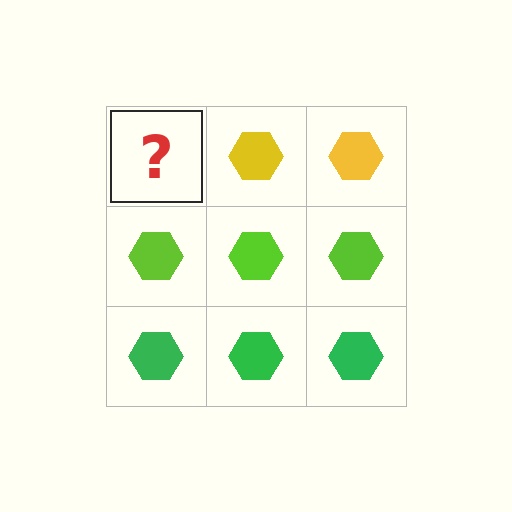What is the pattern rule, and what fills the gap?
The rule is that each row has a consistent color. The gap should be filled with a yellow hexagon.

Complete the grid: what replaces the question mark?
The question mark should be replaced with a yellow hexagon.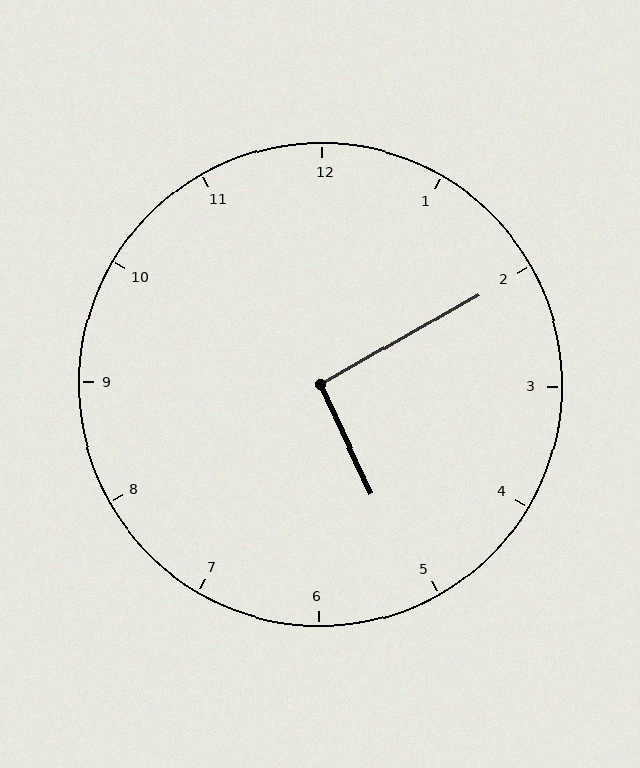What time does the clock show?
5:10.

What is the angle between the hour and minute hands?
Approximately 95 degrees.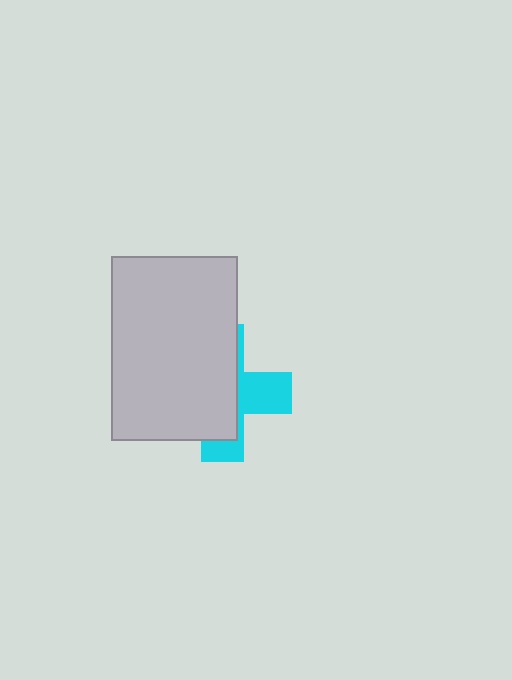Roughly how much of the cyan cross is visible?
A small part of it is visible (roughly 36%).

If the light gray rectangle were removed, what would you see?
You would see the complete cyan cross.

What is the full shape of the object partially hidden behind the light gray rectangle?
The partially hidden object is a cyan cross.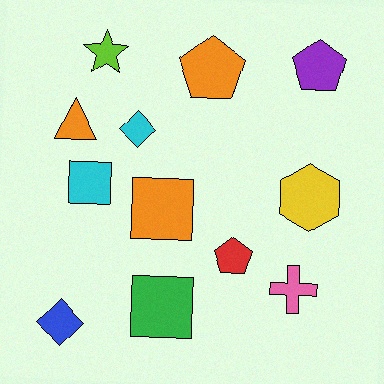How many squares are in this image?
There are 3 squares.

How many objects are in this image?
There are 12 objects.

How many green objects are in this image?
There is 1 green object.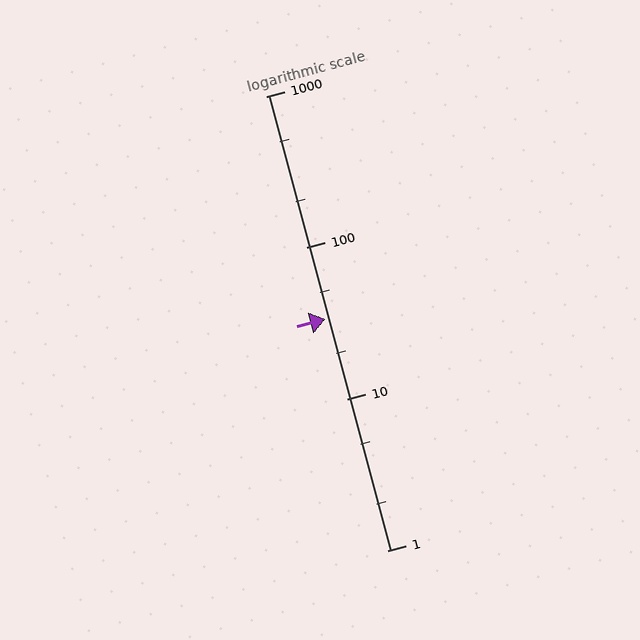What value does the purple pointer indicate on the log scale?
The pointer indicates approximately 34.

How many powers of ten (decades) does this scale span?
The scale spans 3 decades, from 1 to 1000.